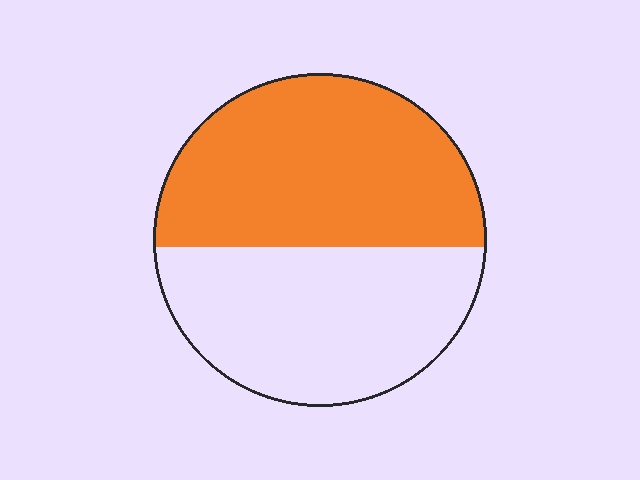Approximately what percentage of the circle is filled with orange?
Approximately 55%.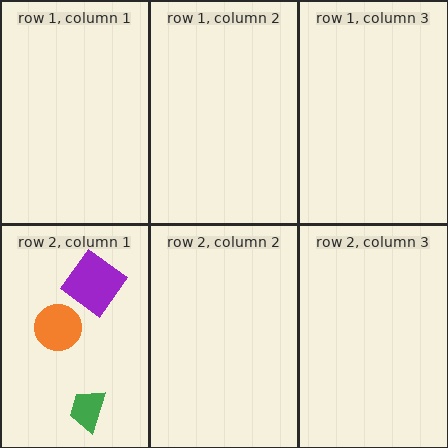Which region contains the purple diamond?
The row 2, column 1 region.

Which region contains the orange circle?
The row 2, column 1 region.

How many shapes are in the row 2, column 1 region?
3.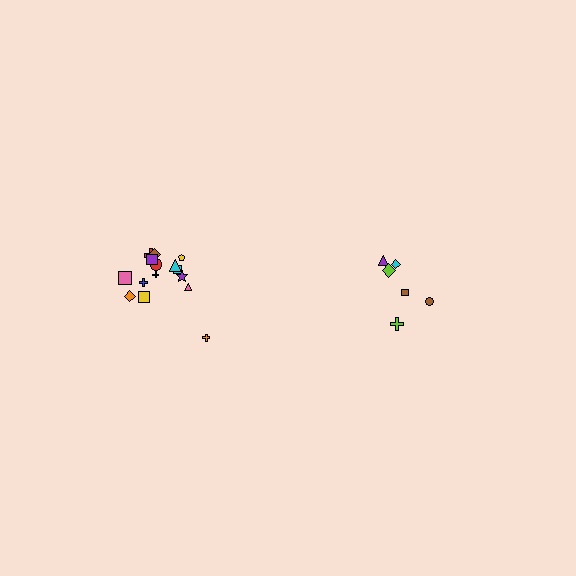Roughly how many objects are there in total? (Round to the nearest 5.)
Roughly 20 objects in total.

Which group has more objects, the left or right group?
The left group.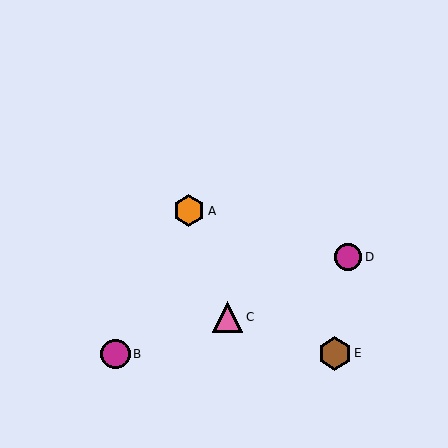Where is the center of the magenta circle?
The center of the magenta circle is at (115, 354).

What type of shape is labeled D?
Shape D is a magenta circle.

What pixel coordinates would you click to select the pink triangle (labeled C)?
Click at (227, 317) to select the pink triangle C.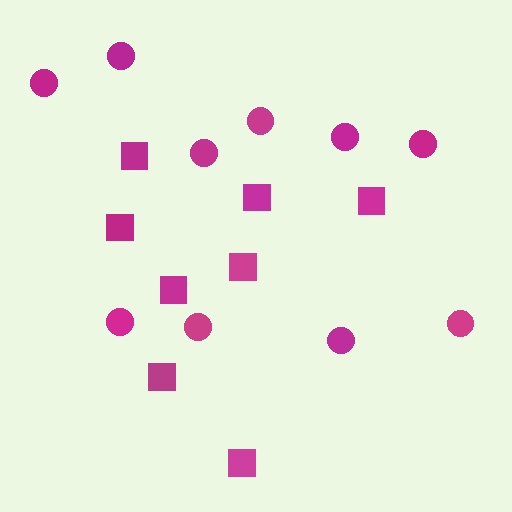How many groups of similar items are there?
There are 2 groups: one group of circles (10) and one group of squares (8).